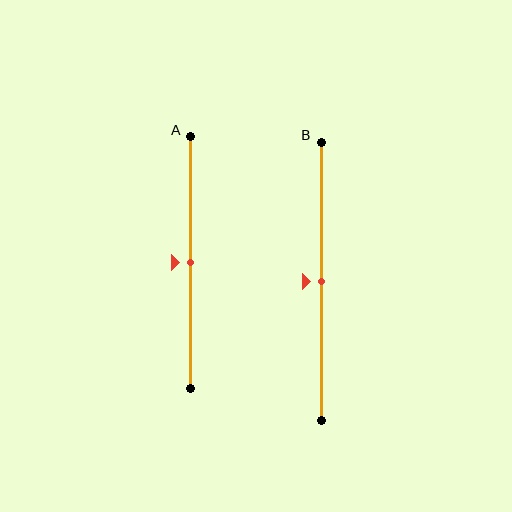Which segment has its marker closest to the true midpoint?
Segment A has its marker closest to the true midpoint.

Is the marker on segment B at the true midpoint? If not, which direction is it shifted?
Yes, the marker on segment B is at the true midpoint.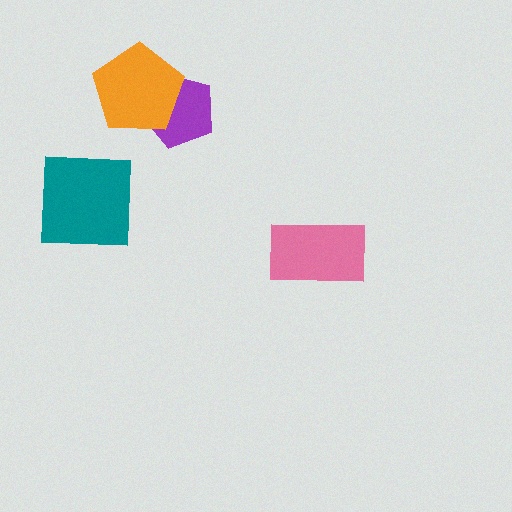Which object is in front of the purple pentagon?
The orange pentagon is in front of the purple pentagon.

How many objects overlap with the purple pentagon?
1 object overlaps with the purple pentagon.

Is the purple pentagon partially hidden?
Yes, it is partially covered by another shape.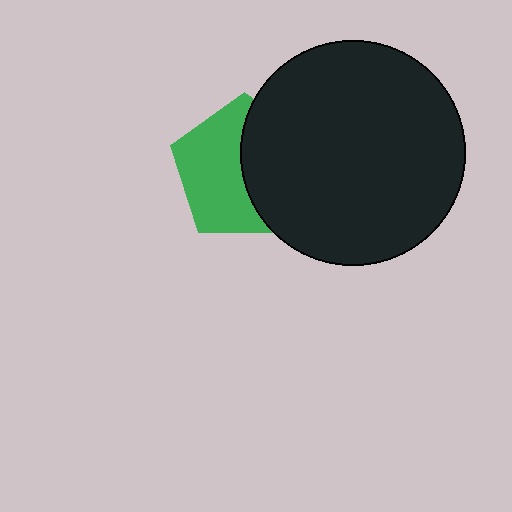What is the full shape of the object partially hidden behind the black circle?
The partially hidden object is a green pentagon.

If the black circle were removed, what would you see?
You would see the complete green pentagon.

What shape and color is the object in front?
The object in front is a black circle.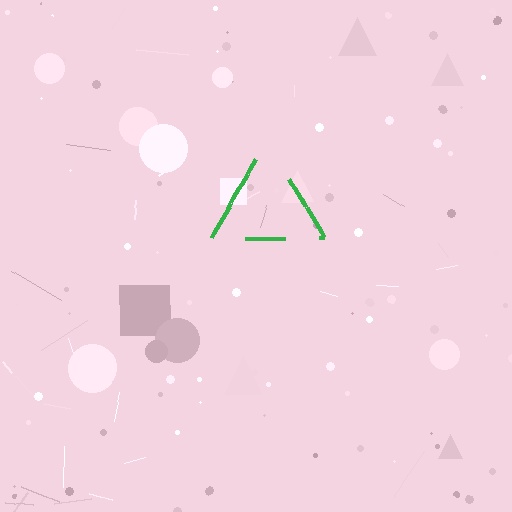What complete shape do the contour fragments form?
The contour fragments form a triangle.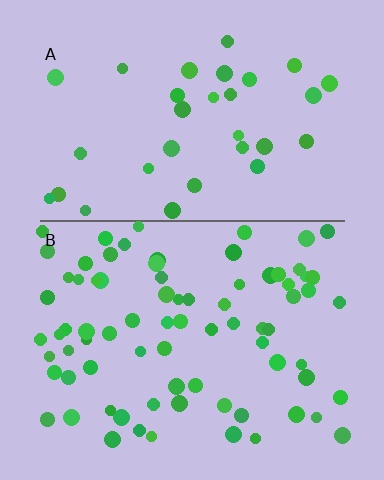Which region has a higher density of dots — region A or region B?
B (the bottom).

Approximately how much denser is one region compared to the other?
Approximately 2.4× — region B over region A.